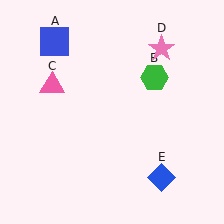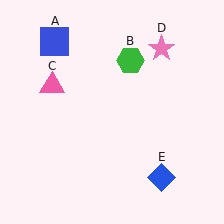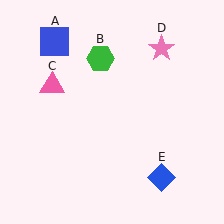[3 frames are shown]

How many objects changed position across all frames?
1 object changed position: green hexagon (object B).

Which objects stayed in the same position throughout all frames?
Blue square (object A) and pink triangle (object C) and pink star (object D) and blue diamond (object E) remained stationary.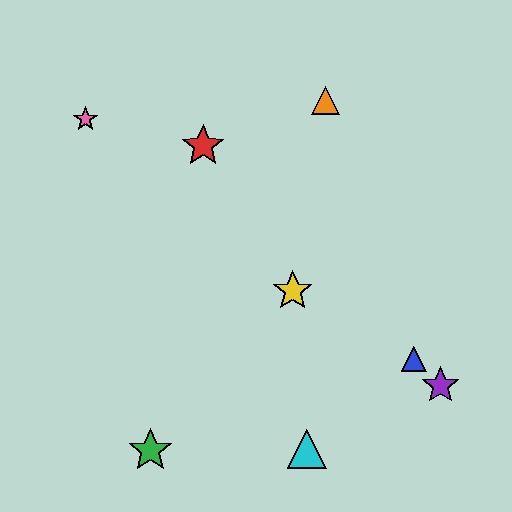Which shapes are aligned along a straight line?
The red star, the blue triangle, the purple star are aligned along a straight line.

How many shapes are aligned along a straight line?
3 shapes (the red star, the blue triangle, the purple star) are aligned along a straight line.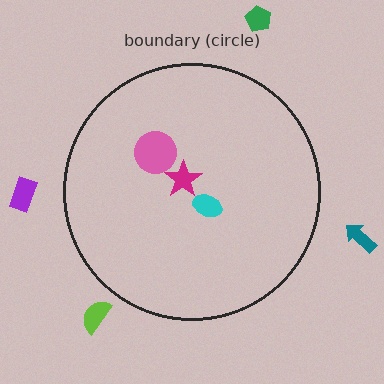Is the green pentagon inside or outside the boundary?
Outside.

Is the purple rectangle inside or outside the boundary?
Outside.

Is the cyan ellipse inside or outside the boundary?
Inside.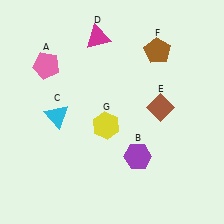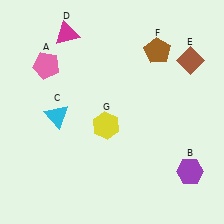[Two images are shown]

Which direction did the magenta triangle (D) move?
The magenta triangle (D) moved left.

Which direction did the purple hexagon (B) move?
The purple hexagon (B) moved right.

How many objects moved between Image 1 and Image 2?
3 objects moved between the two images.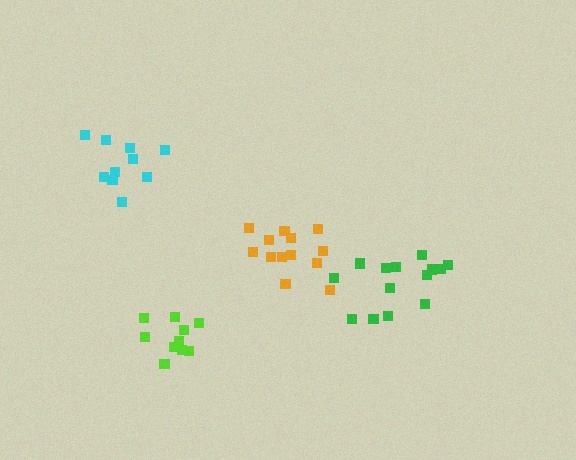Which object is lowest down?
The lime cluster is bottommost.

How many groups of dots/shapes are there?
There are 4 groups.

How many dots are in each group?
Group 1: 13 dots, Group 2: 10 dots, Group 3: 14 dots, Group 4: 10 dots (47 total).